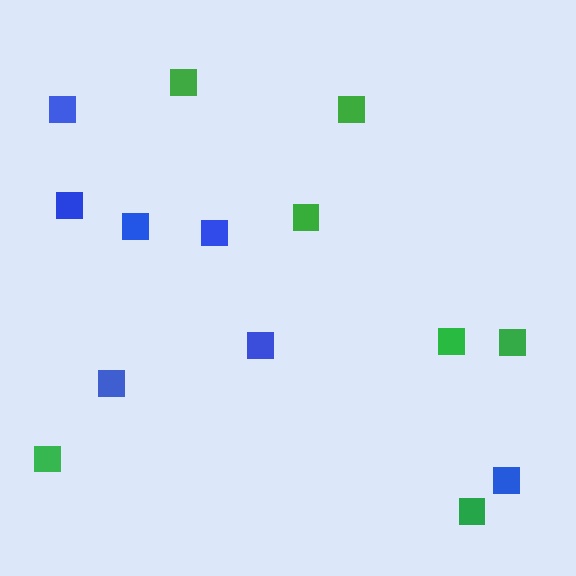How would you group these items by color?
There are 2 groups: one group of green squares (7) and one group of blue squares (7).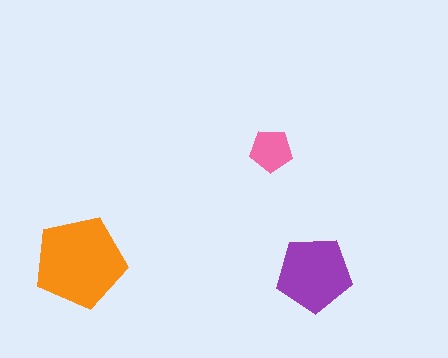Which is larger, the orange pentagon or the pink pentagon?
The orange one.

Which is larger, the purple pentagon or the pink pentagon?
The purple one.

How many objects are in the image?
There are 3 objects in the image.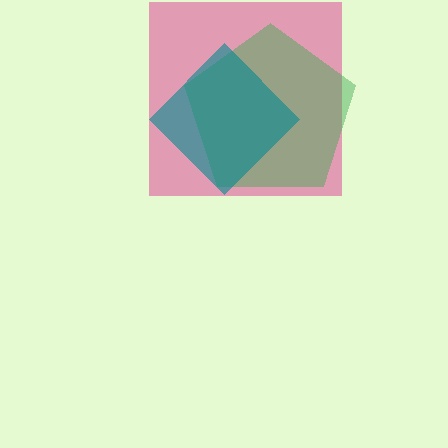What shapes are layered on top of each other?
The layered shapes are: a pink square, a green pentagon, a teal diamond.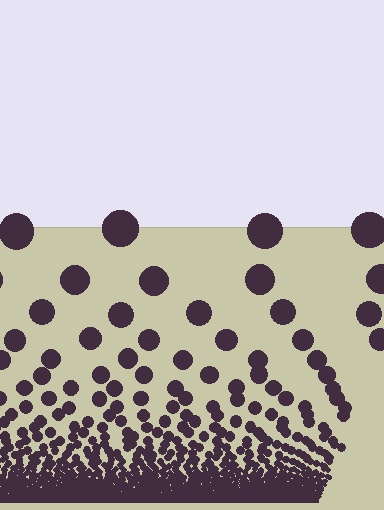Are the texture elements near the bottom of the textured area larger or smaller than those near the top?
Smaller. The gradient is inverted — elements near the bottom are smaller and denser.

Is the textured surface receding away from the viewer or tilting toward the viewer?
The surface appears to tilt toward the viewer. Texture elements get larger and sparser toward the top.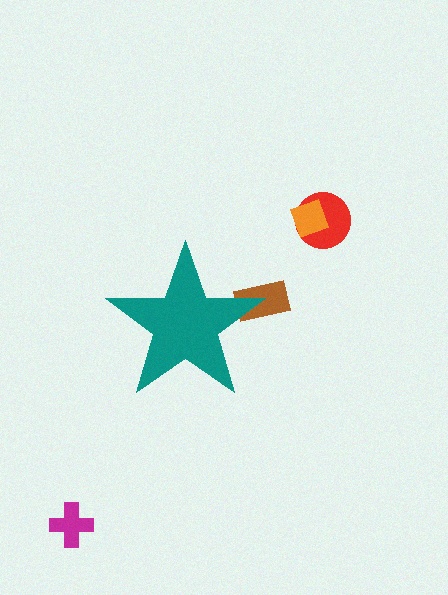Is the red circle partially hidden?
No, the red circle is fully visible.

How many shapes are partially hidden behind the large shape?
1 shape is partially hidden.